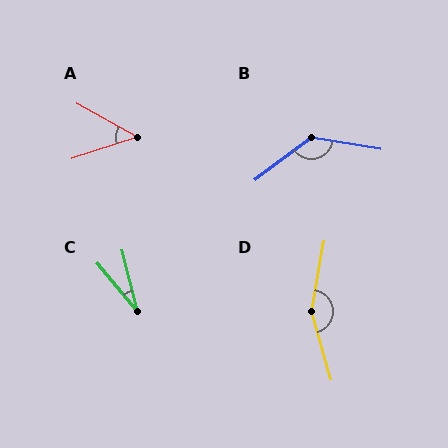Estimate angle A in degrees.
Approximately 47 degrees.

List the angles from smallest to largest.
C (25°), A (47°), B (134°), D (154°).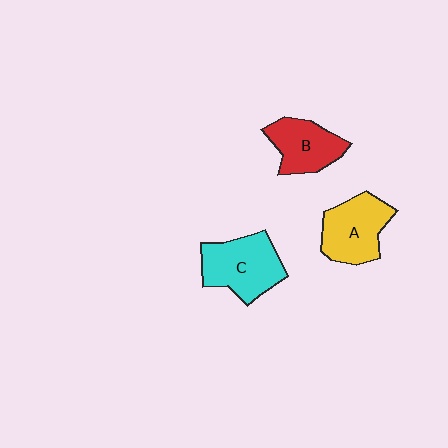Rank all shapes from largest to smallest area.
From largest to smallest: C (cyan), A (yellow), B (red).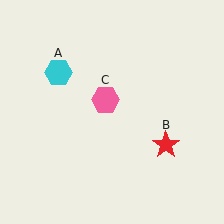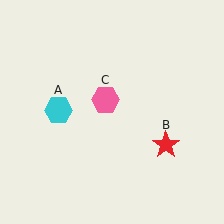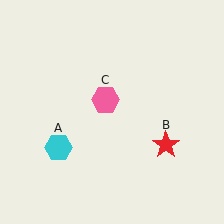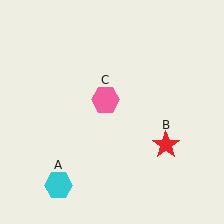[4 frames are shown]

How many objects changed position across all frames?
1 object changed position: cyan hexagon (object A).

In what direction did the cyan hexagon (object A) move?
The cyan hexagon (object A) moved down.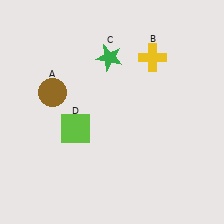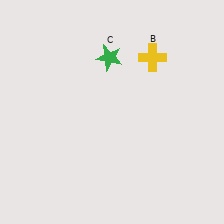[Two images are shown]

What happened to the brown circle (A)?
The brown circle (A) was removed in Image 2. It was in the top-left area of Image 1.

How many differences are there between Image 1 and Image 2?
There are 2 differences between the two images.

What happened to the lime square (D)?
The lime square (D) was removed in Image 2. It was in the bottom-left area of Image 1.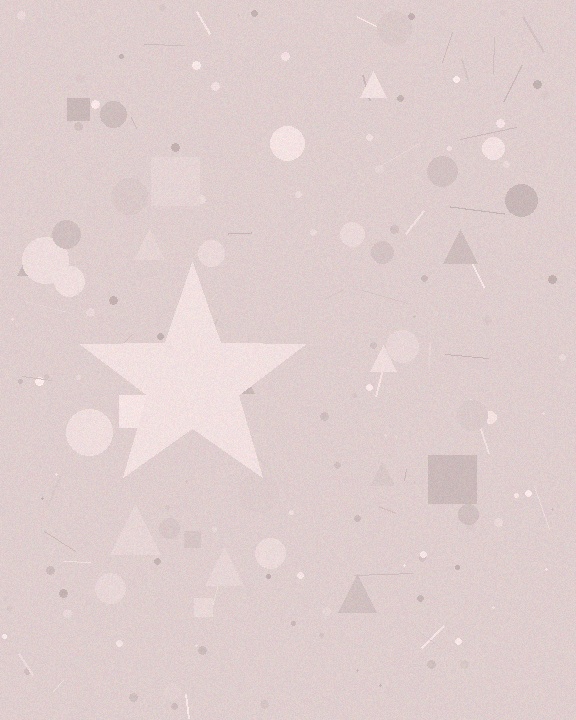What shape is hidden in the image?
A star is hidden in the image.